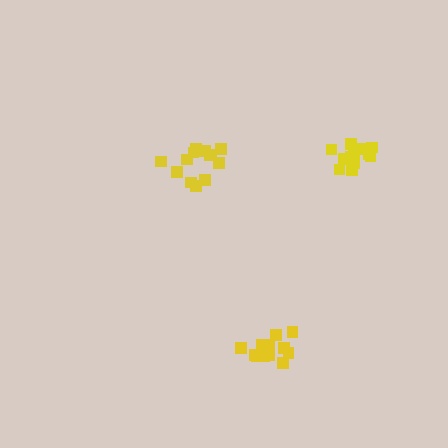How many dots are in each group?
Group 1: 13 dots, Group 2: 14 dots, Group 3: 14 dots (41 total).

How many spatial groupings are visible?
There are 3 spatial groupings.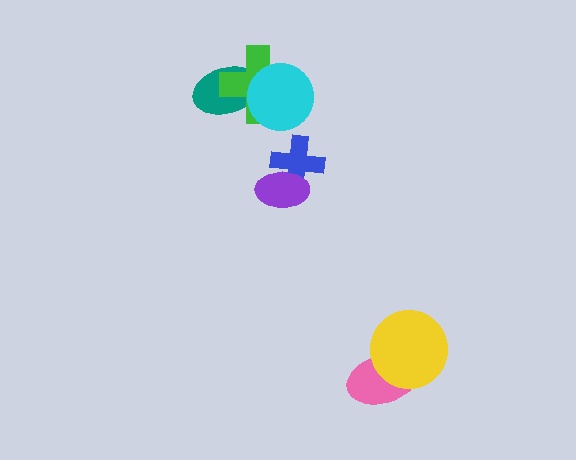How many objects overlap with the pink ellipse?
1 object overlaps with the pink ellipse.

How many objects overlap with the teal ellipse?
2 objects overlap with the teal ellipse.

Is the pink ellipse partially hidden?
Yes, it is partially covered by another shape.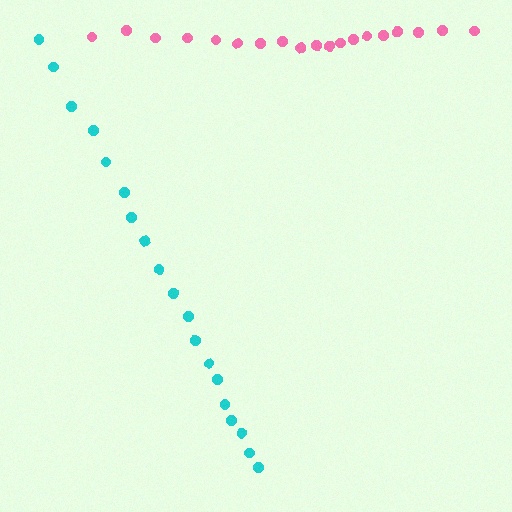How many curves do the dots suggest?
There are 2 distinct paths.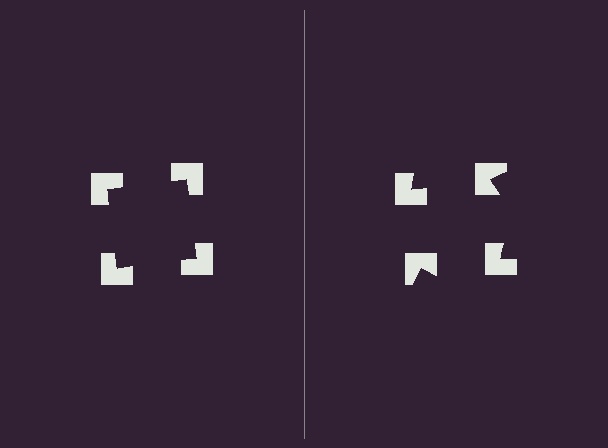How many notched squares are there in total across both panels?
8 — 4 on each side.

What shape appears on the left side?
An illusory square.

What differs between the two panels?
The notched squares are positioned identically on both sides; only the wedge orientations differ. On the left they align to a square; on the right they are misaligned.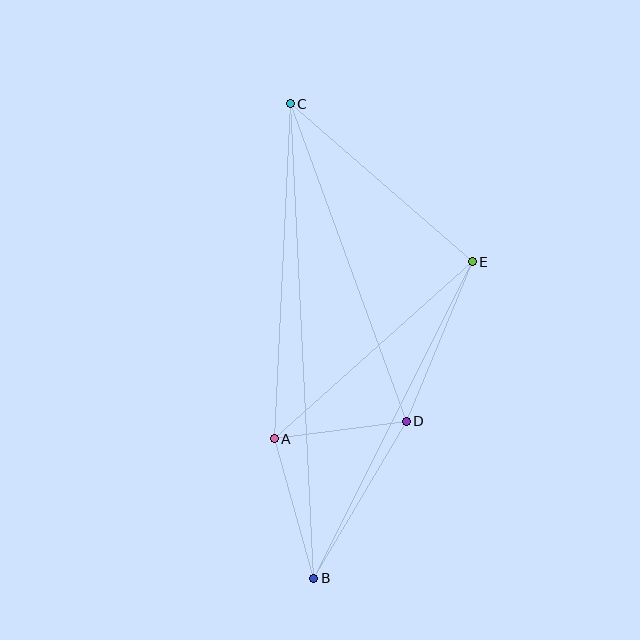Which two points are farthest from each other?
Points B and C are farthest from each other.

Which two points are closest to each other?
Points A and D are closest to each other.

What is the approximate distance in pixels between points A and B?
The distance between A and B is approximately 145 pixels.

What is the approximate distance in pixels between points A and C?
The distance between A and C is approximately 336 pixels.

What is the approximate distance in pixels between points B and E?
The distance between B and E is approximately 354 pixels.